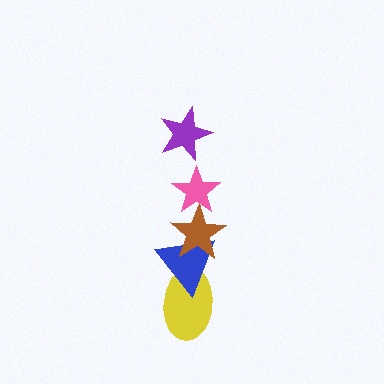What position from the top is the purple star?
The purple star is 1st from the top.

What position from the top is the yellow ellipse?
The yellow ellipse is 5th from the top.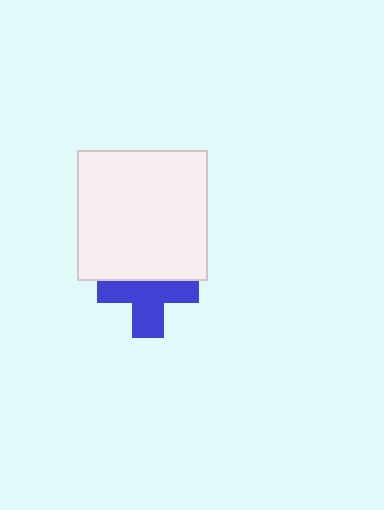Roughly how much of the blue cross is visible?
About half of it is visible (roughly 61%).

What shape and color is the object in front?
The object in front is a white square.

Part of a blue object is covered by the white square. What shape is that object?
It is a cross.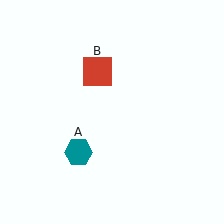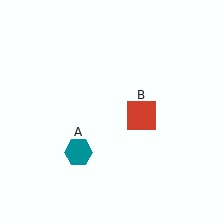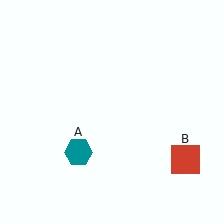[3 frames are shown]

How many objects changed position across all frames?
1 object changed position: red square (object B).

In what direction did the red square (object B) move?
The red square (object B) moved down and to the right.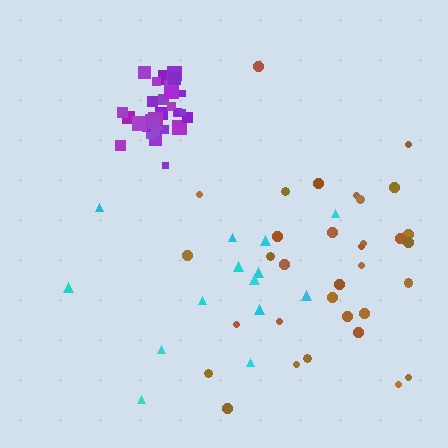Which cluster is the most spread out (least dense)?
Cyan.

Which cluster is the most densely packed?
Purple.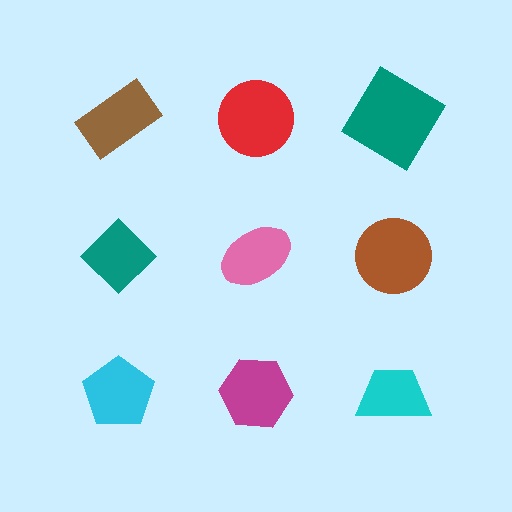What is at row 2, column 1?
A teal diamond.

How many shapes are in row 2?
3 shapes.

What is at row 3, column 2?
A magenta hexagon.